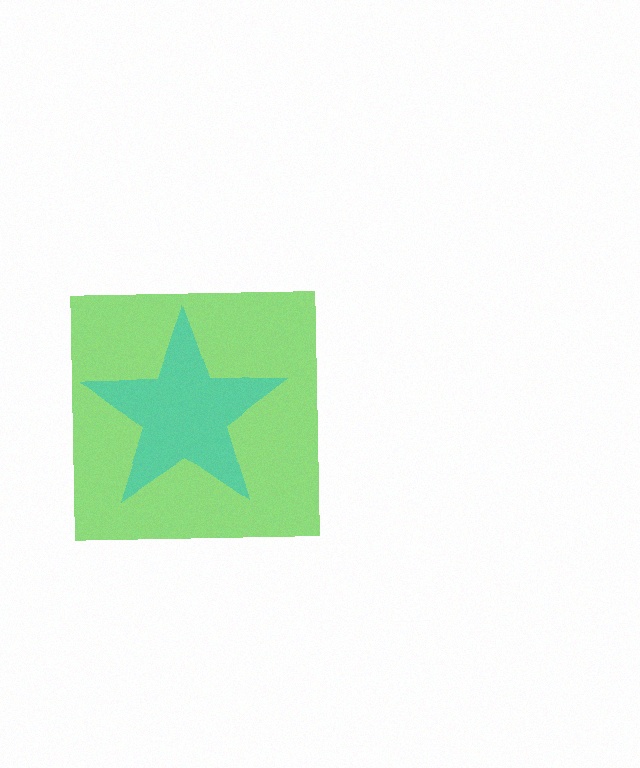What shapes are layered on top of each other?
The layered shapes are: a lime square, a cyan star.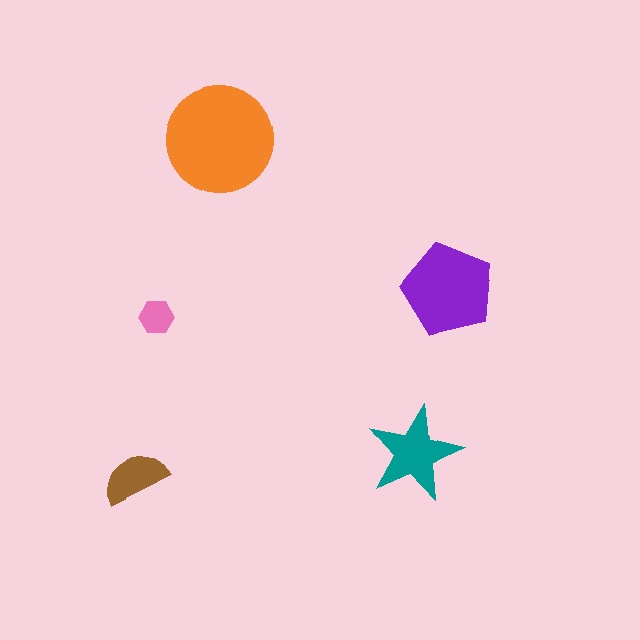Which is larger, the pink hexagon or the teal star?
The teal star.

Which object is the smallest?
The pink hexagon.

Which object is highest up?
The orange circle is topmost.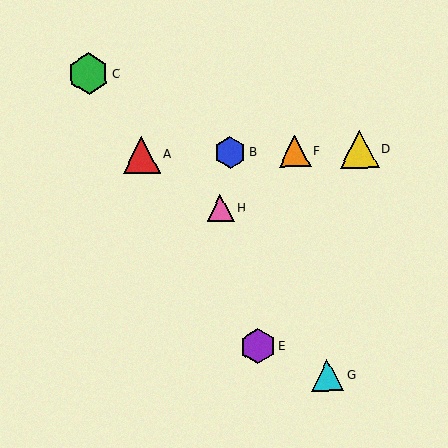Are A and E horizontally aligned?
No, A is at y≈155 and E is at y≈346.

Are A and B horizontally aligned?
Yes, both are at y≈155.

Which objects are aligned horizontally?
Objects A, B, D, F are aligned horizontally.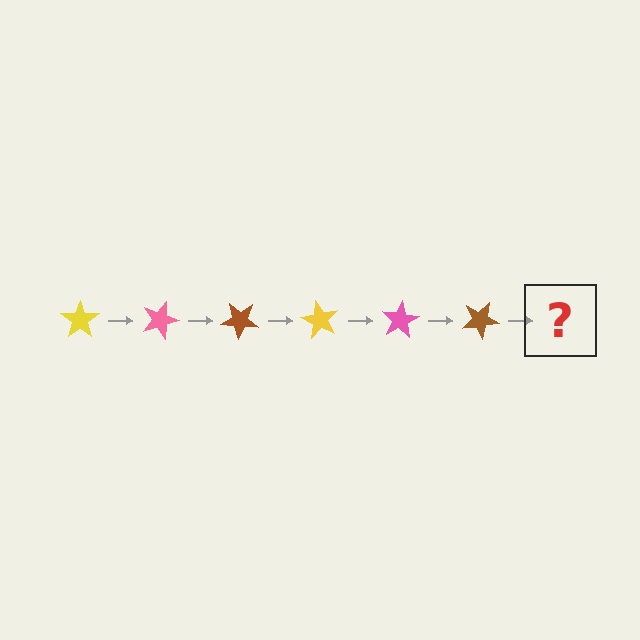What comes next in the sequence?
The next element should be a yellow star, rotated 120 degrees from the start.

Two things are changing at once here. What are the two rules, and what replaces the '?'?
The two rules are that it rotates 20 degrees each step and the color cycles through yellow, pink, and brown. The '?' should be a yellow star, rotated 120 degrees from the start.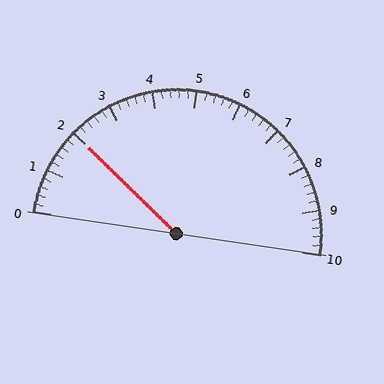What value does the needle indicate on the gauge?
The needle indicates approximately 2.0.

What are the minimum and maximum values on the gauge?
The gauge ranges from 0 to 10.